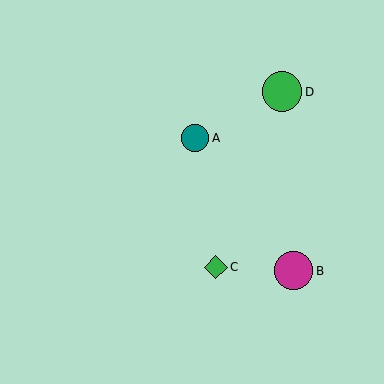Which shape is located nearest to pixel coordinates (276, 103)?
The green circle (labeled D) at (282, 92) is nearest to that location.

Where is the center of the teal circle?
The center of the teal circle is at (195, 138).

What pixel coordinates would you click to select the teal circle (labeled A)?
Click at (195, 138) to select the teal circle A.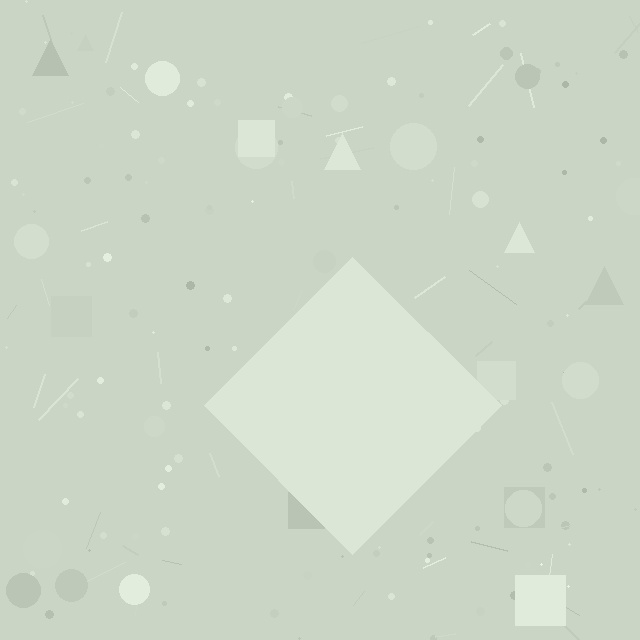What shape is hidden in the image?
A diamond is hidden in the image.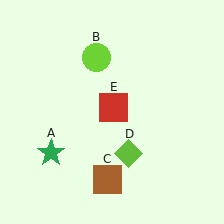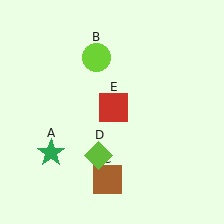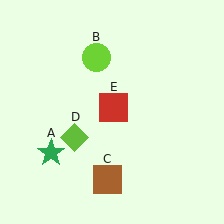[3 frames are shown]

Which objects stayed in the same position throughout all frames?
Green star (object A) and lime circle (object B) and brown square (object C) and red square (object E) remained stationary.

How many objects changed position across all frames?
1 object changed position: lime diamond (object D).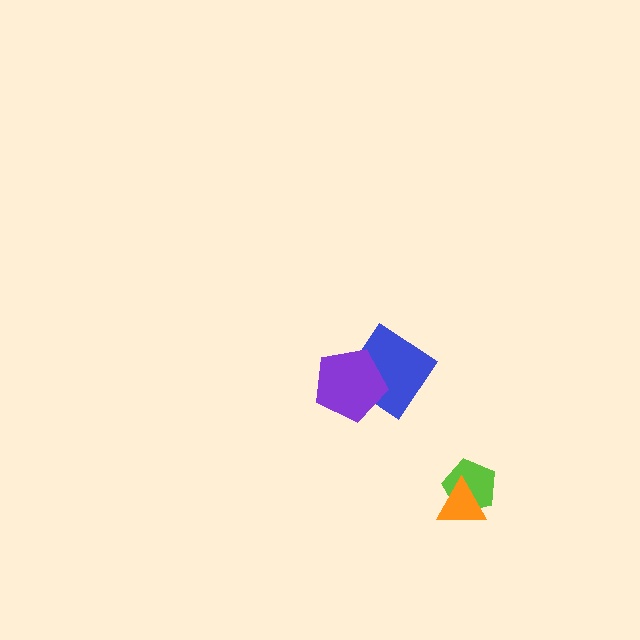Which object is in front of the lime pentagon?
The orange triangle is in front of the lime pentagon.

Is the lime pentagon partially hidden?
Yes, it is partially covered by another shape.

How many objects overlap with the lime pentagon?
1 object overlaps with the lime pentagon.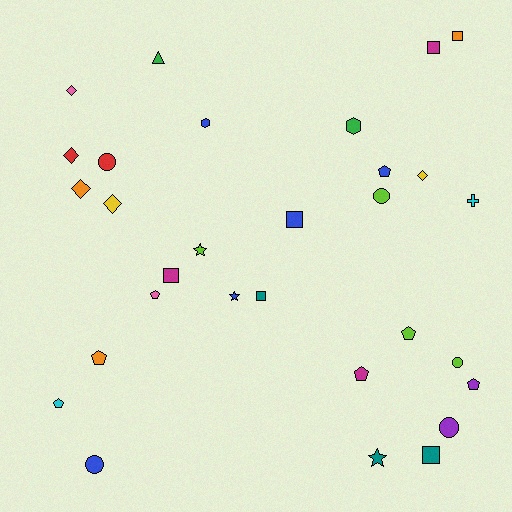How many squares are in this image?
There are 6 squares.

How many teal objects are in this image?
There are 3 teal objects.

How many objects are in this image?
There are 30 objects.